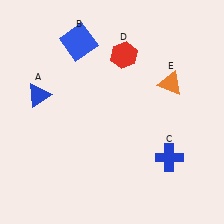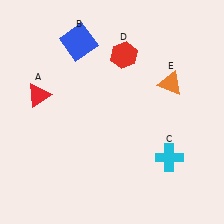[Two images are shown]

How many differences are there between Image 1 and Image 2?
There are 2 differences between the two images.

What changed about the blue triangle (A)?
In Image 1, A is blue. In Image 2, it changed to red.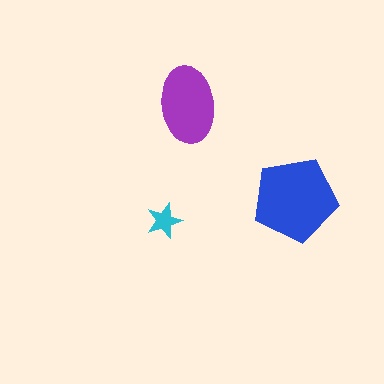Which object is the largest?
The blue pentagon.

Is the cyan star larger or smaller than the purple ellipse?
Smaller.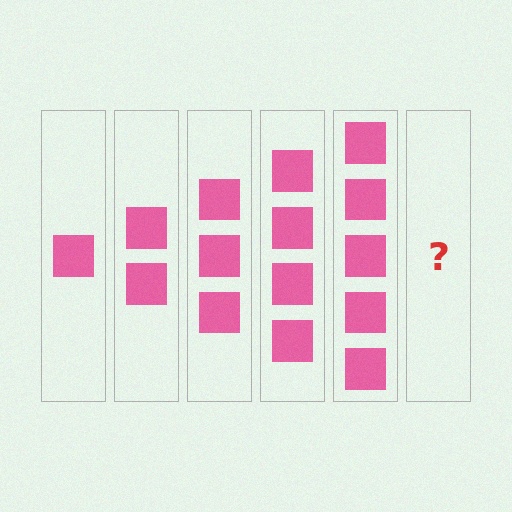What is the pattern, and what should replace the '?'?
The pattern is that each step adds one more square. The '?' should be 6 squares.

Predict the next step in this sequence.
The next step is 6 squares.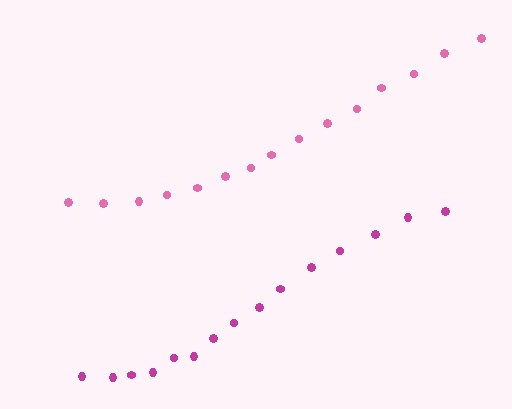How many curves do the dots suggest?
There are 2 distinct paths.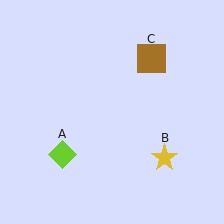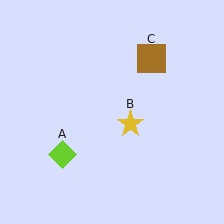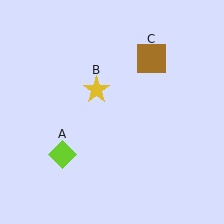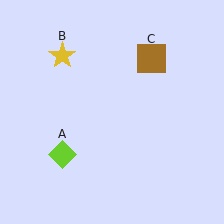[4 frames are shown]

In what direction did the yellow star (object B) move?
The yellow star (object B) moved up and to the left.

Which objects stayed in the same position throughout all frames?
Lime diamond (object A) and brown square (object C) remained stationary.